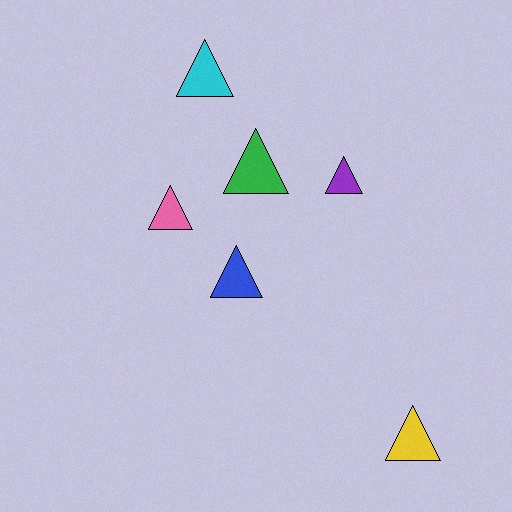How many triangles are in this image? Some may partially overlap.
There are 6 triangles.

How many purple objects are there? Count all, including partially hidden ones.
There is 1 purple object.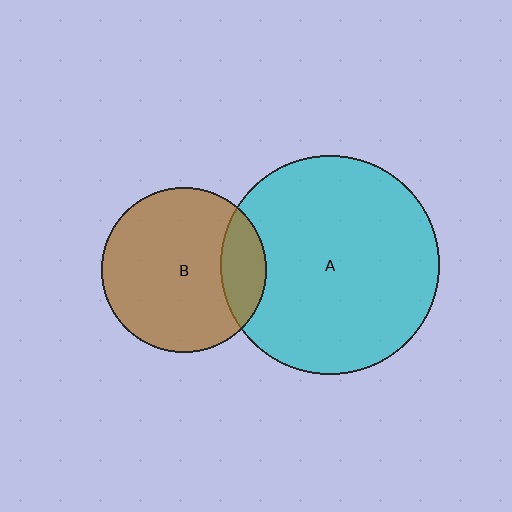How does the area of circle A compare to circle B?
Approximately 1.8 times.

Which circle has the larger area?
Circle A (cyan).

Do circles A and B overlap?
Yes.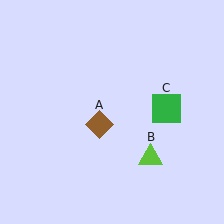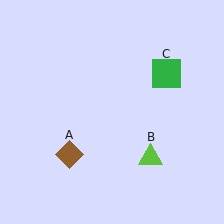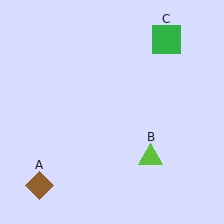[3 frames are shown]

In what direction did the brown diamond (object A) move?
The brown diamond (object A) moved down and to the left.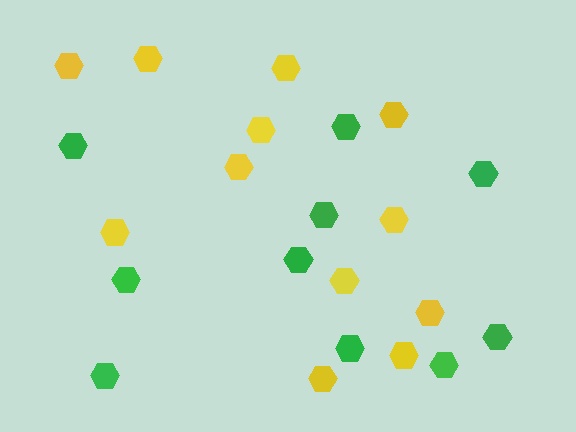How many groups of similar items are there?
There are 2 groups: one group of green hexagons (10) and one group of yellow hexagons (12).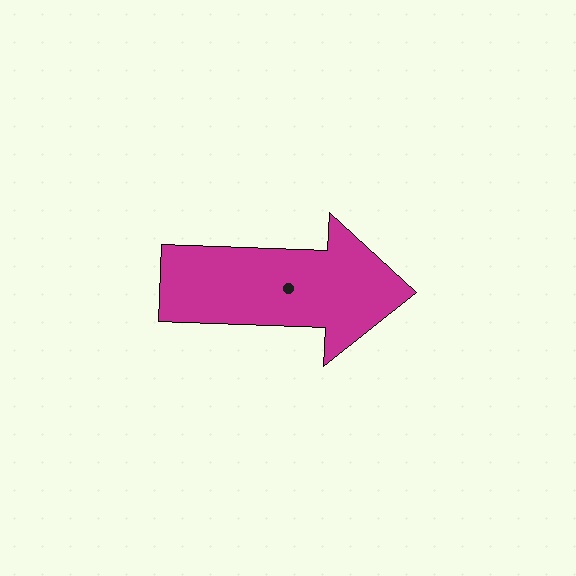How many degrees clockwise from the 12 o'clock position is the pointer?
Approximately 92 degrees.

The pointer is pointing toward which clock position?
Roughly 3 o'clock.